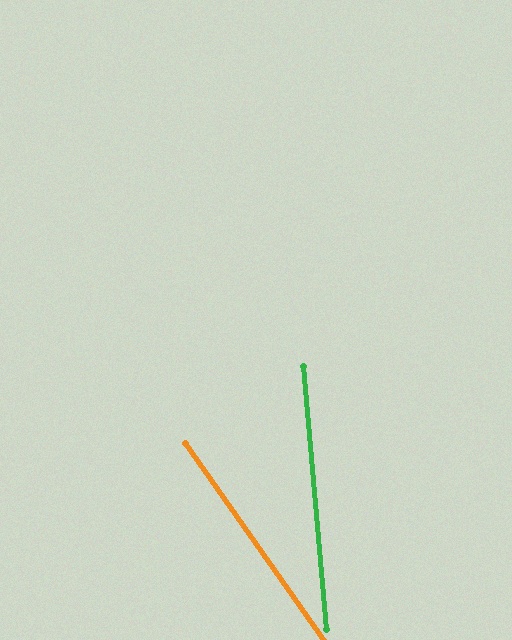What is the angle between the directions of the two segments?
Approximately 30 degrees.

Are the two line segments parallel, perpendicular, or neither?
Neither parallel nor perpendicular — they differ by about 30°.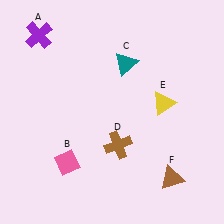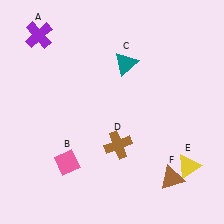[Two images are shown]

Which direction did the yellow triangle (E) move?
The yellow triangle (E) moved down.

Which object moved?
The yellow triangle (E) moved down.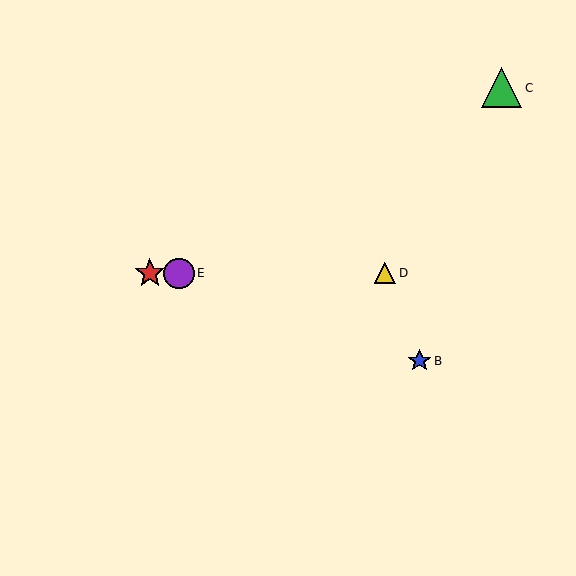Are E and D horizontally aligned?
Yes, both are at y≈273.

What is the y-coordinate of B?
Object B is at y≈361.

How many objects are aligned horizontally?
3 objects (A, D, E) are aligned horizontally.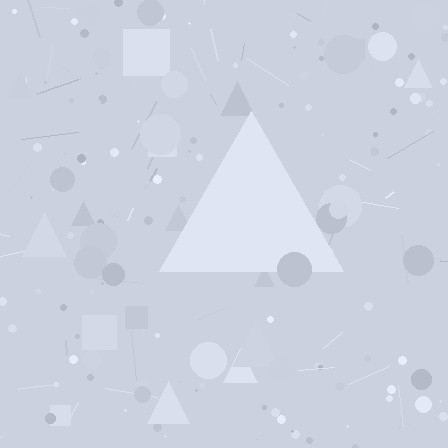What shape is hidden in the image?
A triangle is hidden in the image.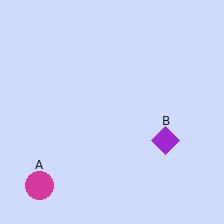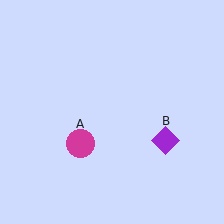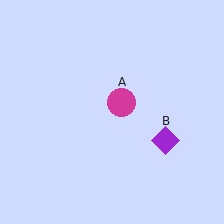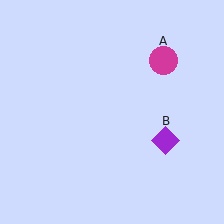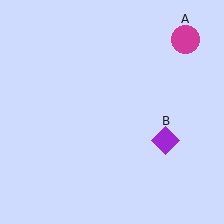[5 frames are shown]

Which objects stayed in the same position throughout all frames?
Purple diamond (object B) remained stationary.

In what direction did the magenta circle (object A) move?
The magenta circle (object A) moved up and to the right.